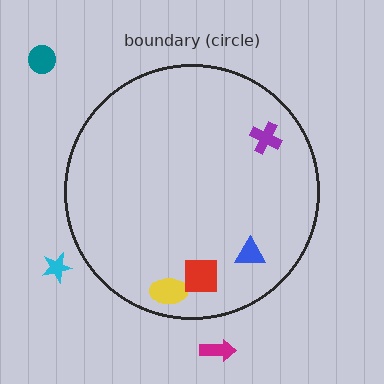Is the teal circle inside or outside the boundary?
Outside.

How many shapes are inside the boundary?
4 inside, 3 outside.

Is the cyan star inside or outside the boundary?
Outside.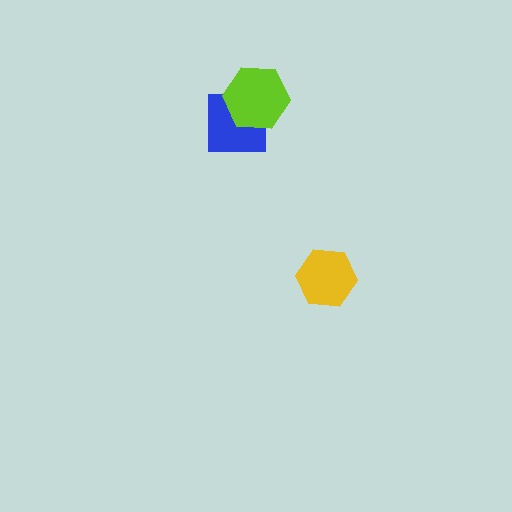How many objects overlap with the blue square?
1 object overlaps with the blue square.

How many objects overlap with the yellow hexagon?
0 objects overlap with the yellow hexagon.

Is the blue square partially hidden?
Yes, it is partially covered by another shape.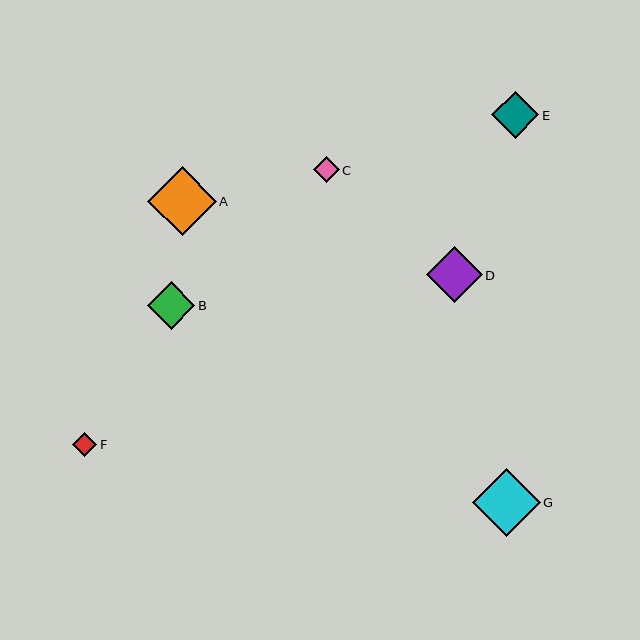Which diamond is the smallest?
Diamond F is the smallest with a size of approximately 24 pixels.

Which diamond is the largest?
Diamond A is the largest with a size of approximately 69 pixels.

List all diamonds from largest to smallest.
From largest to smallest: A, G, D, B, E, C, F.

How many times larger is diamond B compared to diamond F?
Diamond B is approximately 2.0 times the size of diamond F.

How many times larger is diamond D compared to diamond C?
Diamond D is approximately 2.2 times the size of diamond C.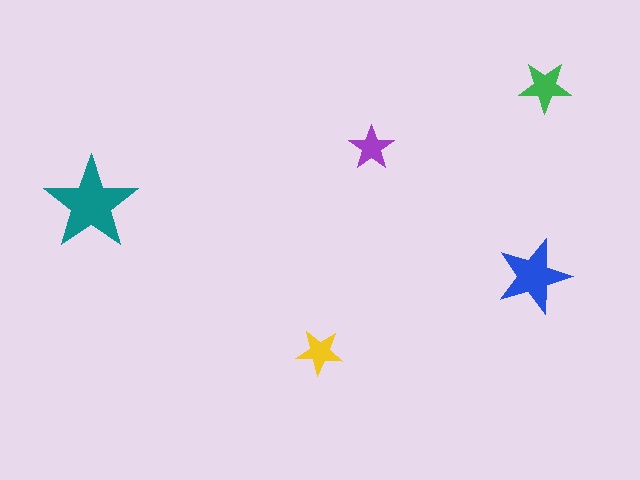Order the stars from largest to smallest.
the teal one, the blue one, the green one, the yellow one, the purple one.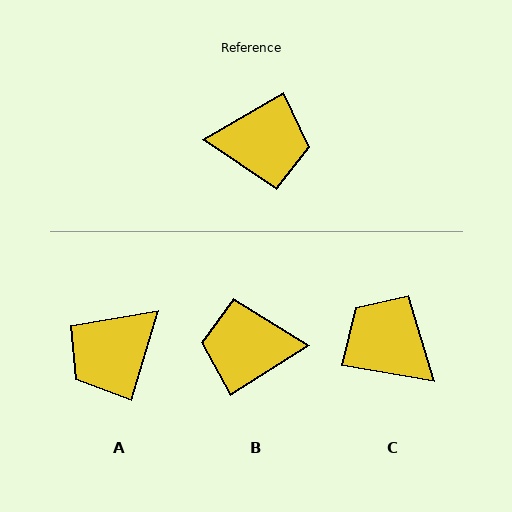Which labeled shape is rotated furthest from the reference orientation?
B, about 178 degrees away.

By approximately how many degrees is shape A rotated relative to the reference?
Approximately 136 degrees clockwise.